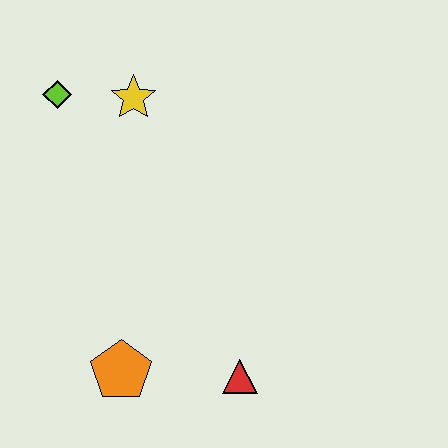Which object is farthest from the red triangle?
The lime diamond is farthest from the red triangle.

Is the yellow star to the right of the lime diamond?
Yes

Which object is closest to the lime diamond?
The yellow star is closest to the lime diamond.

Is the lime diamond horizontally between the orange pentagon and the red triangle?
No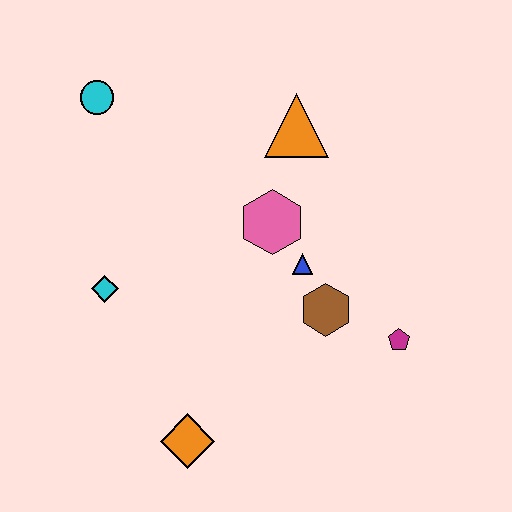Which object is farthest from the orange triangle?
The orange diamond is farthest from the orange triangle.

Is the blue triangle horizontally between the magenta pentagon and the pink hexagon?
Yes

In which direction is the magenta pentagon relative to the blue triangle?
The magenta pentagon is to the right of the blue triangle.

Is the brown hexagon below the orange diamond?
No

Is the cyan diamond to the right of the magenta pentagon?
No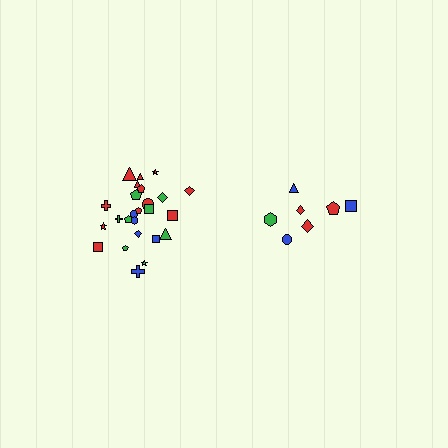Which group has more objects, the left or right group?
The left group.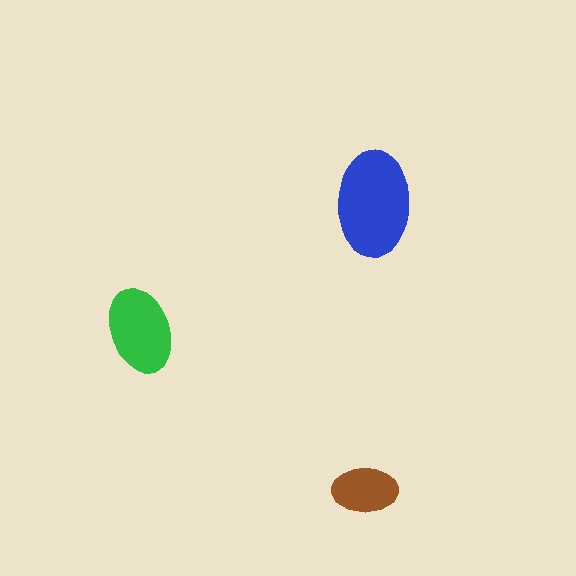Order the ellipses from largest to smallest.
the blue one, the green one, the brown one.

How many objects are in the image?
There are 3 objects in the image.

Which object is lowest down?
The brown ellipse is bottommost.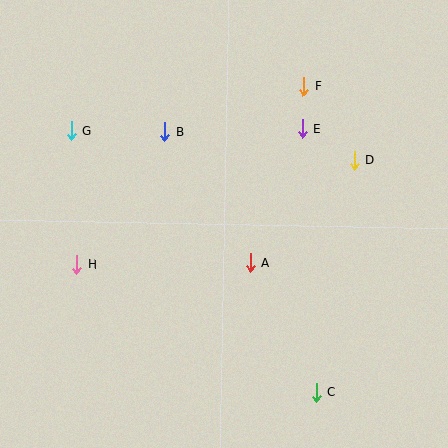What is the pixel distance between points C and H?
The distance between C and H is 271 pixels.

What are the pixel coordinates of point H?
Point H is at (77, 264).